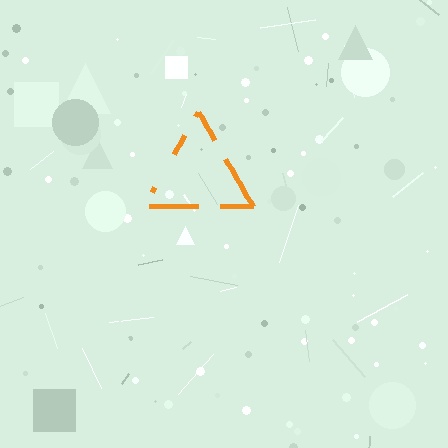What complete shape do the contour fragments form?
The contour fragments form a triangle.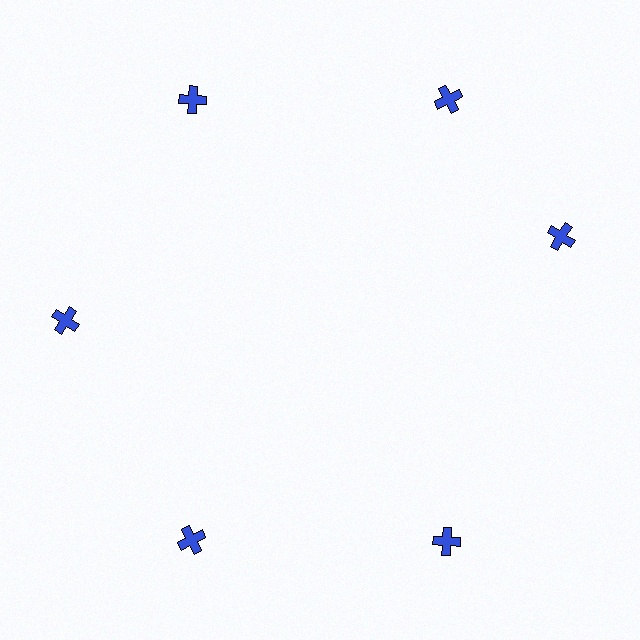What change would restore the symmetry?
The symmetry would be restored by rotating it back into even spacing with its neighbors so that all 6 crosses sit at equal angles and equal distance from the center.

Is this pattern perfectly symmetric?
No. The 6 blue crosses are arranged in a ring, but one element near the 3 o'clock position is rotated out of alignment along the ring, breaking the 6-fold rotational symmetry.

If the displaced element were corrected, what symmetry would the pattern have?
It would have 6-fold rotational symmetry — the pattern would map onto itself every 60 degrees.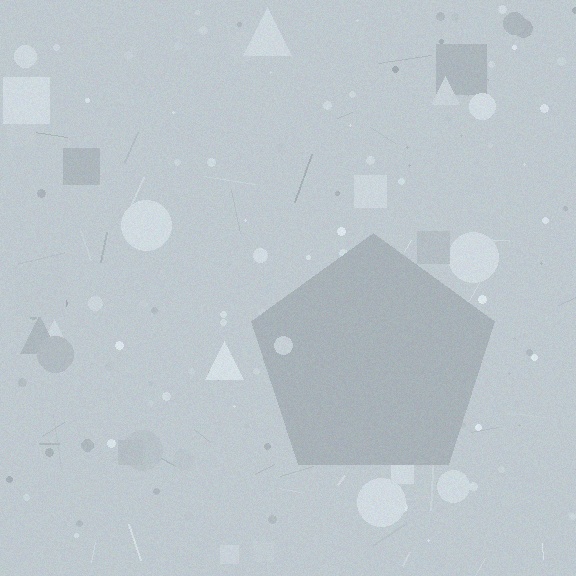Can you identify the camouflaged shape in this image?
The camouflaged shape is a pentagon.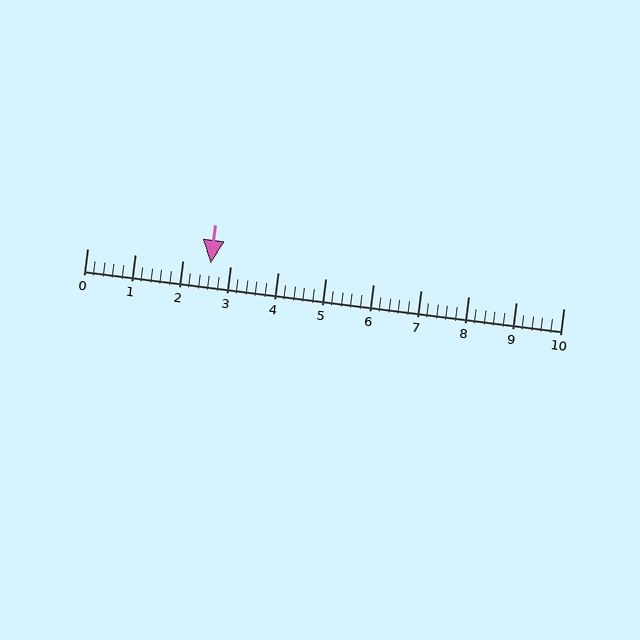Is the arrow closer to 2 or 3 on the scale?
The arrow is closer to 3.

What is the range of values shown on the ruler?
The ruler shows values from 0 to 10.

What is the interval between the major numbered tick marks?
The major tick marks are spaced 1 units apart.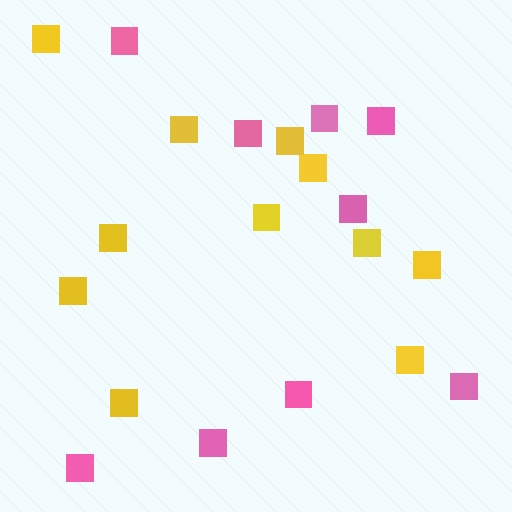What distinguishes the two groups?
There are 2 groups: one group of pink squares (9) and one group of yellow squares (11).